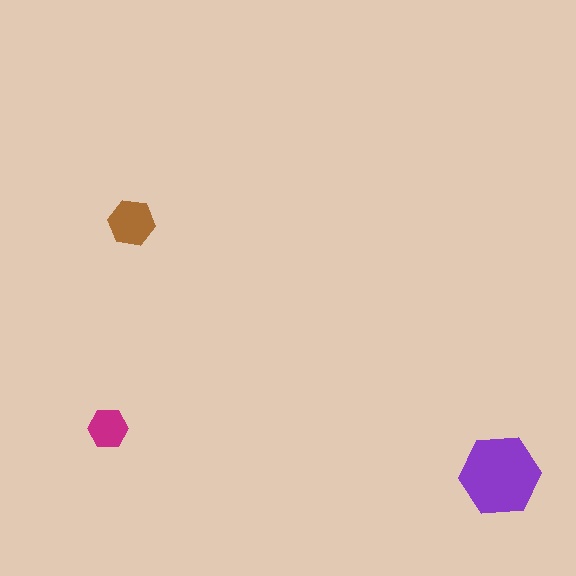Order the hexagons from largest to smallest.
the purple one, the brown one, the magenta one.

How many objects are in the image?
There are 3 objects in the image.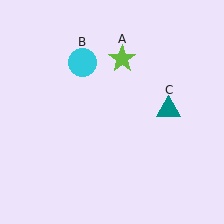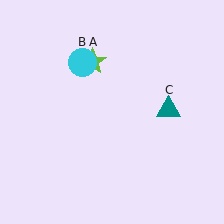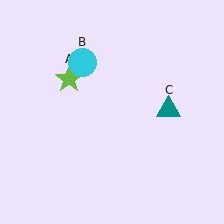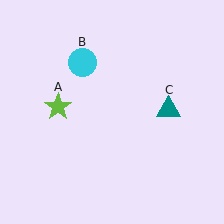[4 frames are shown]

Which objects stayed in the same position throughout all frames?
Cyan circle (object B) and teal triangle (object C) remained stationary.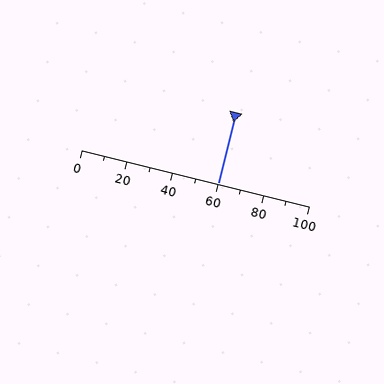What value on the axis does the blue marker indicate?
The marker indicates approximately 60.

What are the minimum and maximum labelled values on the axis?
The axis runs from 0 to 100.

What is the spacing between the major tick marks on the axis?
The major ticks are spaced 20 apart.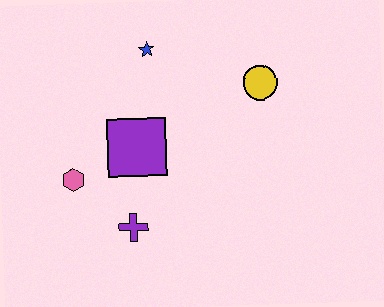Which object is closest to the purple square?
The pink hexagon is closest to the purple square.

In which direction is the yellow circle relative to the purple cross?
The yellow circle is above the purple cross.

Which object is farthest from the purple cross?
The yellow circle is farthest from the purple cross.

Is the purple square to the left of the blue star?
Yes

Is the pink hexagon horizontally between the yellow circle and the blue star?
No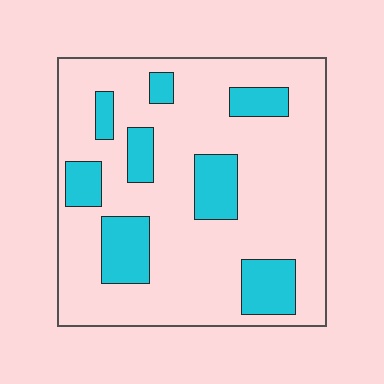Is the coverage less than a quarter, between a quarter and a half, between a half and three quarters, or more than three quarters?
Less than a quarter.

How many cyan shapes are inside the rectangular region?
8.